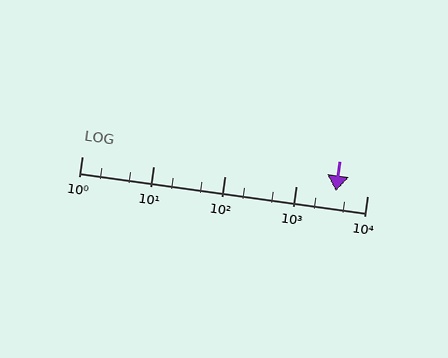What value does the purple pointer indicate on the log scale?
The pointer indicates approximately 3700.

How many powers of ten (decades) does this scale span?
The scale spans 4 decades, from 1 to 10000.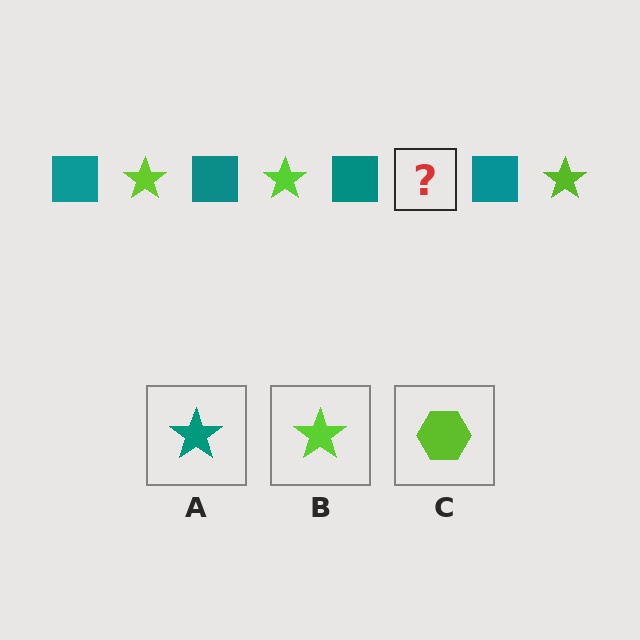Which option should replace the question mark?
Option B.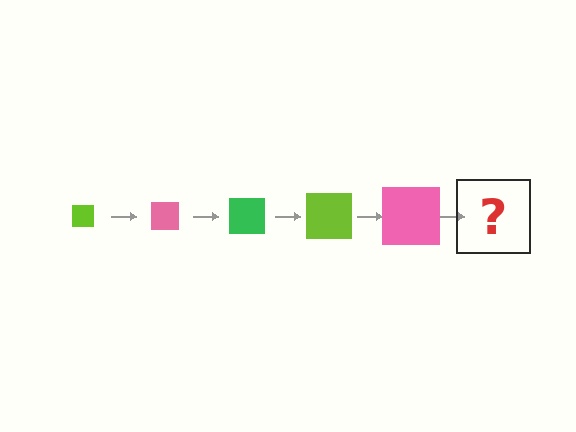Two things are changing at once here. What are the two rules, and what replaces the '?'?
The two rules are that the square grows larger each step and the color cycles through lime, pink, and green. The '?' should be a green square, larger than the previous one.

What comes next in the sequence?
The next element should be a green square, larger than the previous one.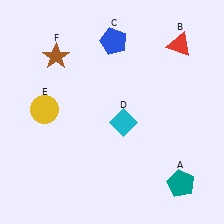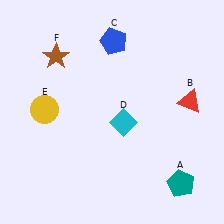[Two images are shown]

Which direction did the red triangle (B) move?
The red triangle (B) moved down.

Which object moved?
The red triangle (B) moved down.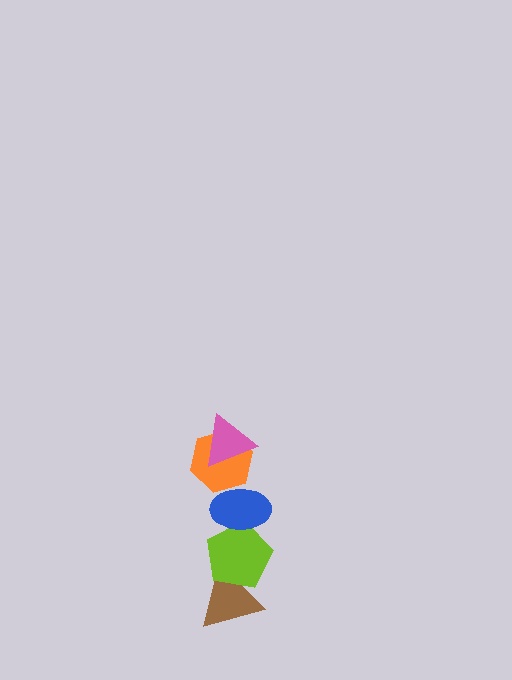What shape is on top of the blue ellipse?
The orange hexagon is on top of the blue ellipse.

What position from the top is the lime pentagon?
The lime pentagon is 4th from the top.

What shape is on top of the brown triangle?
The lime pentagon is on top of the brown triangle.